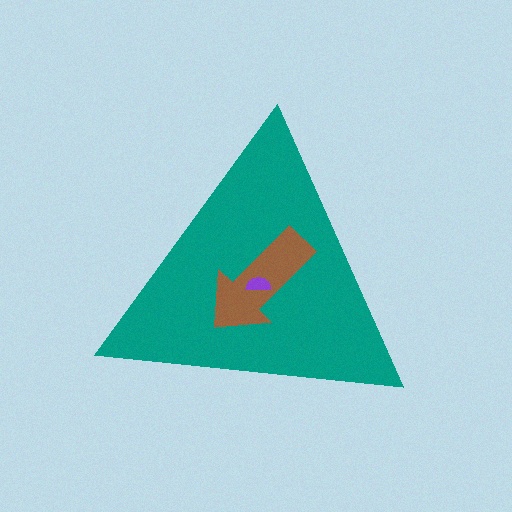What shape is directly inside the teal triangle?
The brown arrow.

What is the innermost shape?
The purple semicircle.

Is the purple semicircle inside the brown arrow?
Yes.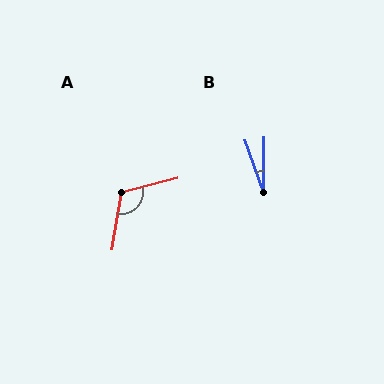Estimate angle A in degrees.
Approximately 113 degrees.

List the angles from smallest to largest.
B (20°), A (113°).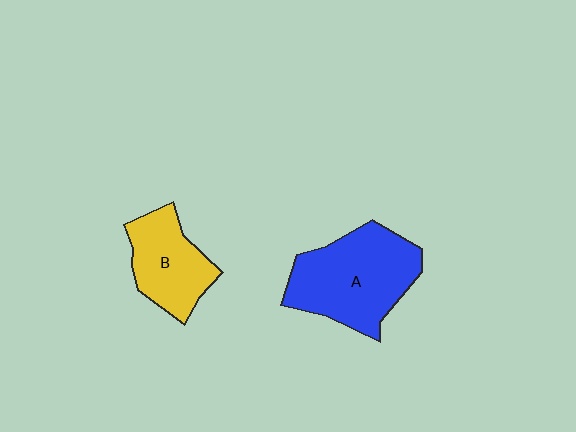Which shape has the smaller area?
Shape B (yellow).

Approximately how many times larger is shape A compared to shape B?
Approximately 1.5 times.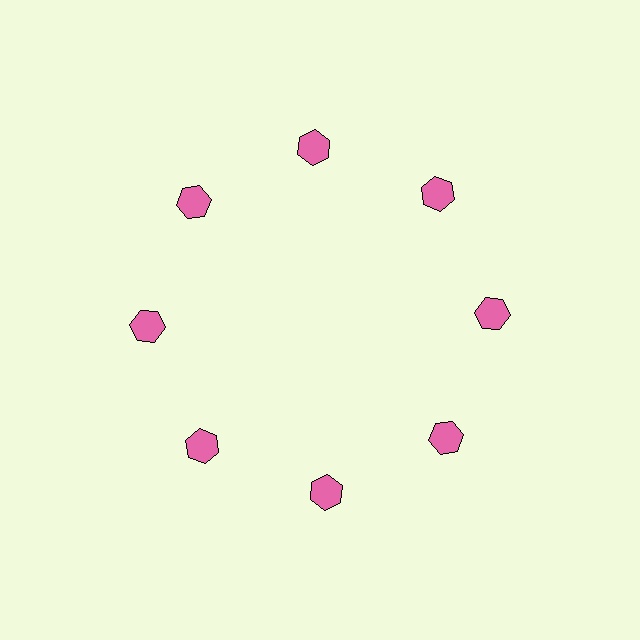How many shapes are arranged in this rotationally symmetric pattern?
There are 8 shapes, arranged in 8 groups of 1.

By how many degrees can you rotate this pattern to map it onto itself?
The pattern maps onto itself every 45 degrees of rotation.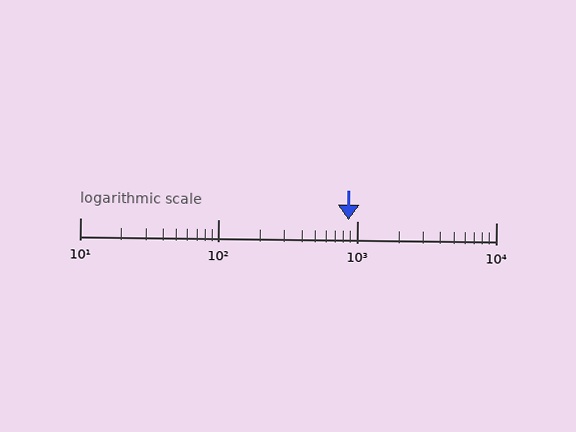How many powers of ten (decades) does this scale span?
The scale spans 3 decades, from 10 to 10000.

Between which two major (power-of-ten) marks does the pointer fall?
The pointer is between 100 and 1000.